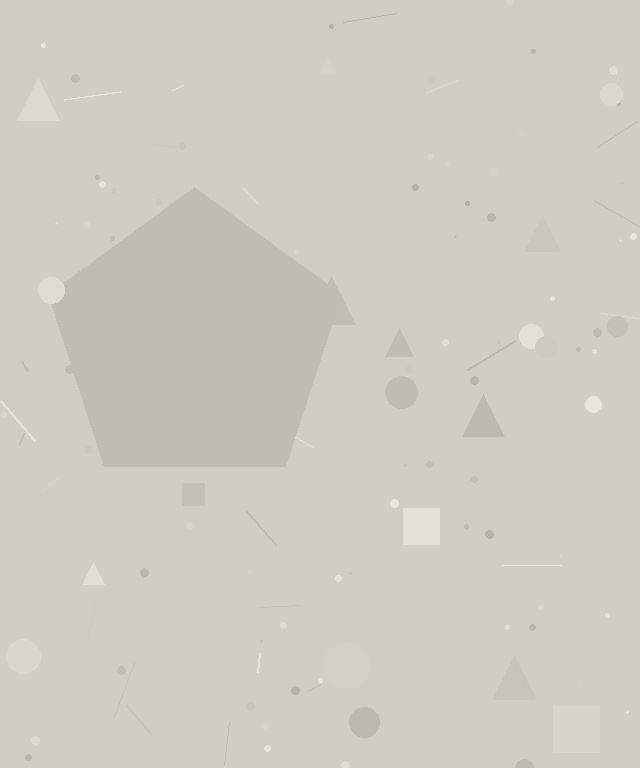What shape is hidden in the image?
A pentagon is hidden in the image.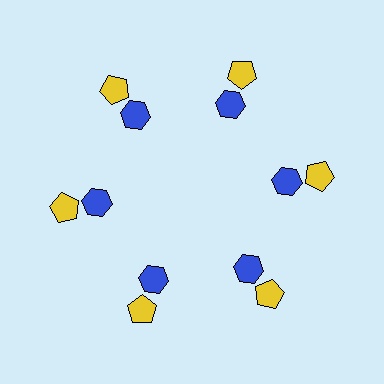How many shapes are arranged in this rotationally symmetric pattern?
There are 12 shapes, arranged in 6 groups of 2.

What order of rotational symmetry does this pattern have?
This pattern has 6-fold rotational symmetry.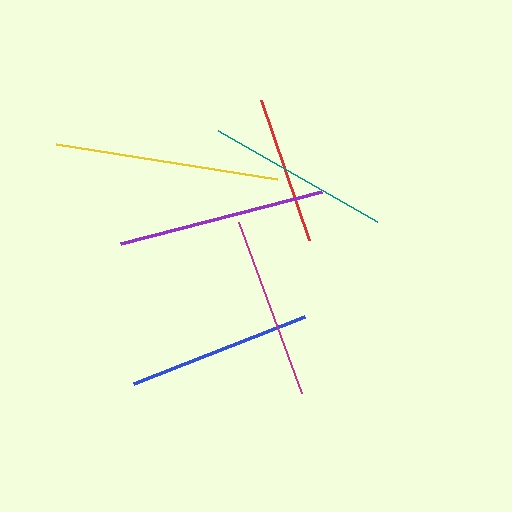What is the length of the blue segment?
The blue segment is approximately 183 pixels long.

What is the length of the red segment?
The red segment is approximately 148 pixels long.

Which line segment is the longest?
The yellow line is the longest at approximately 224 pixels.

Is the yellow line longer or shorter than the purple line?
The yellow line is longer than the purple line.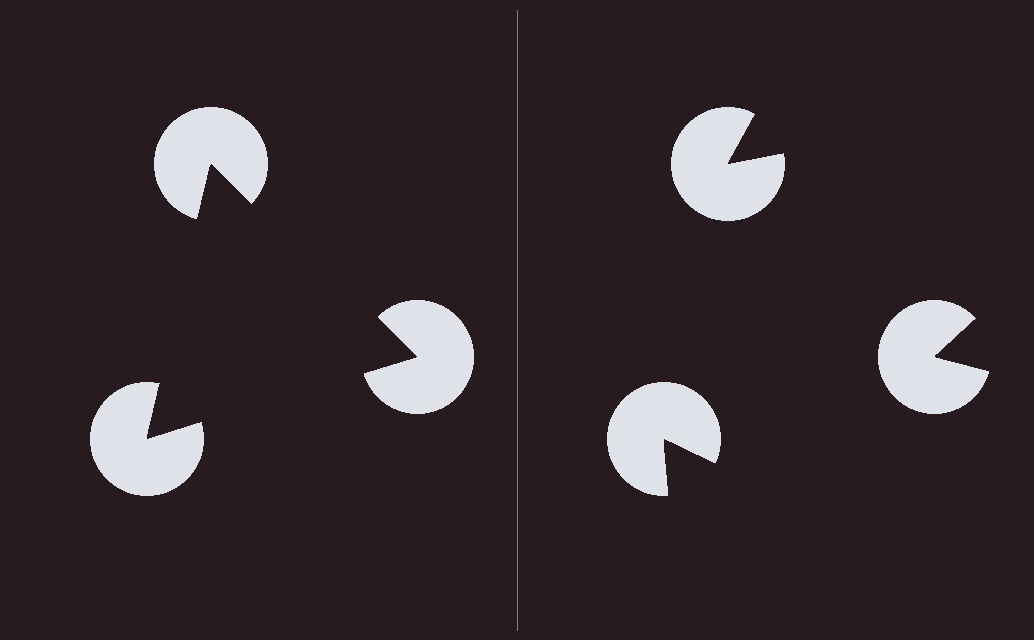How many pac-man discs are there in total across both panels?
6 — 3 on each side.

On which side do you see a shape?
An illusory triangle appears on the left side. On the right side the wedge cuts are rotated, so no coherent shape forms.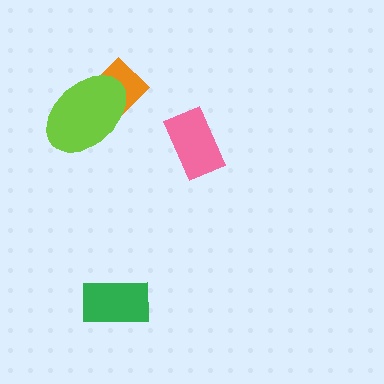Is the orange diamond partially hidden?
Yes, it is partially covered by another shape.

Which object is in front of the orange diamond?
The lime ellipse is in front of the orange diamond.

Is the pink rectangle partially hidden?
No, no other shape covers it.